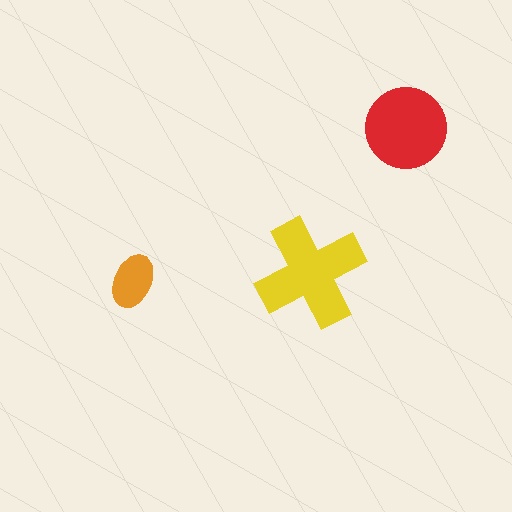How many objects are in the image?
There are 3 objects in the image.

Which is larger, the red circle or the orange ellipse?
The red circle.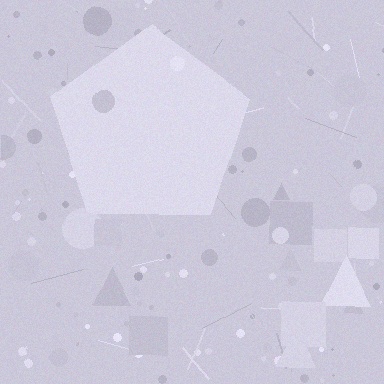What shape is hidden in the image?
A pentagon is hidden in the image.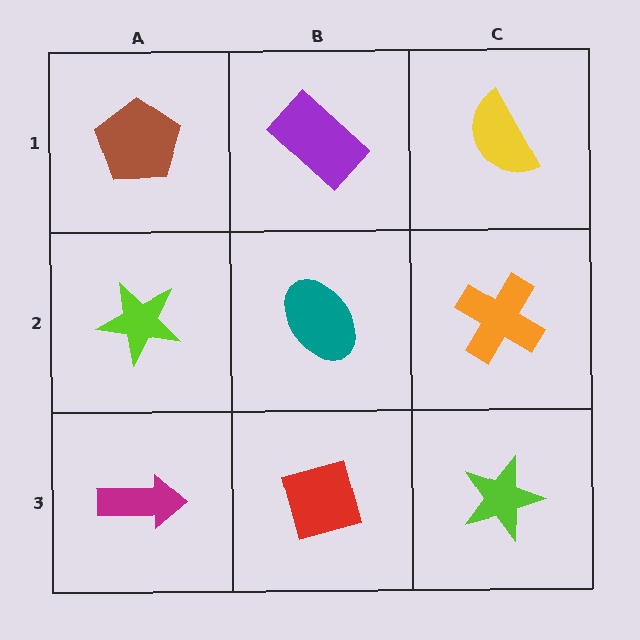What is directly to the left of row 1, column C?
A purple rectangle.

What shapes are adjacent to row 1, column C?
An orange cross (row 2, column C), a purple rectangle (row 1, column B).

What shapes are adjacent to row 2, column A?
A brown pentagon (row 1, column A), a magenta arrow (row 3, column A), a teal ellipse (row 2, column B).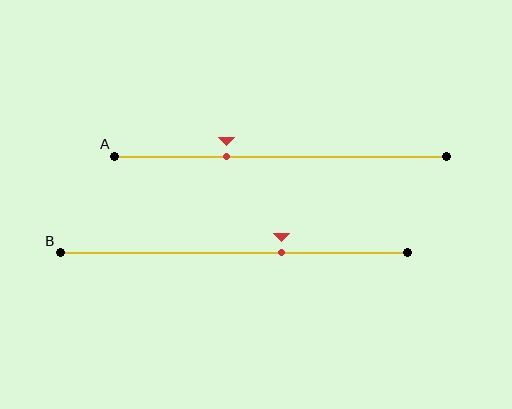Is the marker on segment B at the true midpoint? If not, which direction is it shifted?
No, the marker on segment B is shifted to the right by about 14% of the segment length.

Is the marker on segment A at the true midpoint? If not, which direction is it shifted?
No, the marker on segment A is shifted to the left by about 16% of the segment length.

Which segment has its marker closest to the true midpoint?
Segment B has its marker closest to the true midpoint.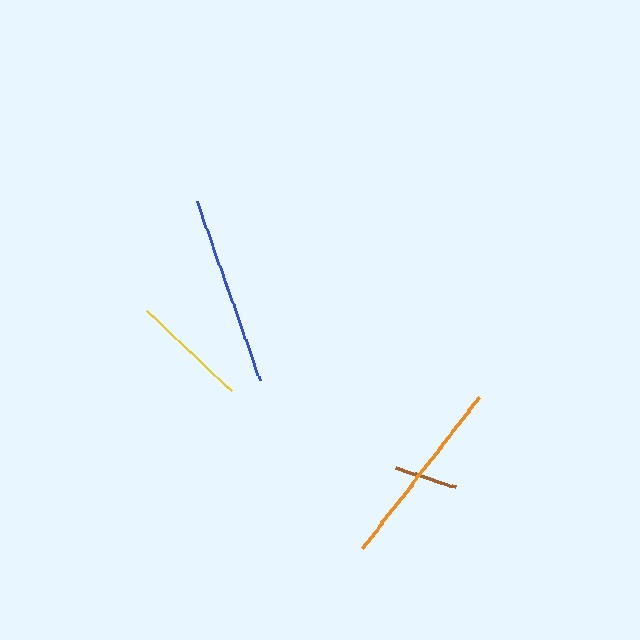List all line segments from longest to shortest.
From longest to shortest: orange, blue, yellow, brown.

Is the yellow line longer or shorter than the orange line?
The orange line is longer than the yellow line.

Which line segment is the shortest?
The brown line is the shortest at approximately 63 pixels.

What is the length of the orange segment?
The orange segment is approximately 190 pixels long.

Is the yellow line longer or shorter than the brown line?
The yellow line is longer than the brown line.